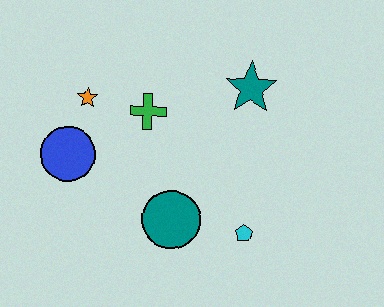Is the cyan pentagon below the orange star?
Yes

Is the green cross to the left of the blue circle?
No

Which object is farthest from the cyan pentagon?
The orange star is farthest from the cyan pentagon.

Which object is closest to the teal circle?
The cyan pentagon is closest to the teal circle.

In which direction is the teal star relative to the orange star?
The teal star is to the right of the orange star.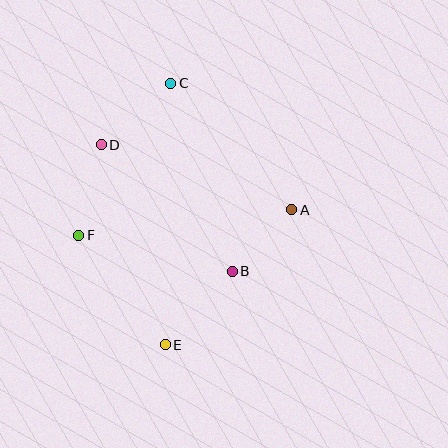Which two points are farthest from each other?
Points C and E are farthest from each other.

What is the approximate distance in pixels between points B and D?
The distance between B and D is approximately 182 pixels.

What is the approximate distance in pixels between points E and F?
The distance between E and F is approximately 139 pixels.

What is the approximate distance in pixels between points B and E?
The distance between B and E is approximately 99 pixels.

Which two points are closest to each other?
Points A and B are closest to each other.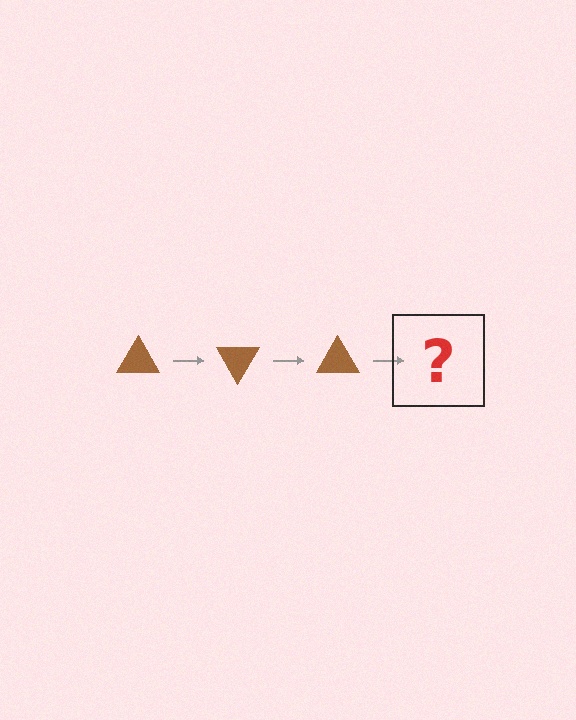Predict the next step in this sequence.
The next step is a brown triangle rotated 180 degrees.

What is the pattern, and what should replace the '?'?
The pattern is that the triangle rotates 60 degrees each step. The '?' should be a brown triangle rotated 180 degrees.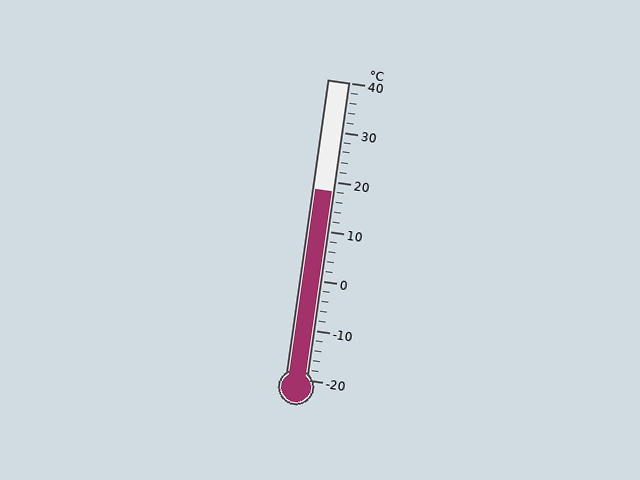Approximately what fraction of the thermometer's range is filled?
The thermometer is filled to approximately 65% of its range.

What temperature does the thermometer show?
The thermometer shows approximately 18°C.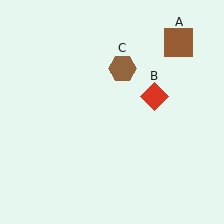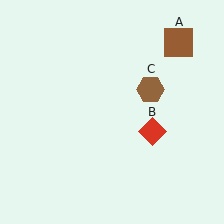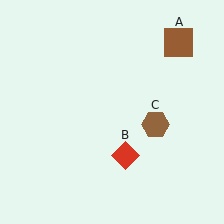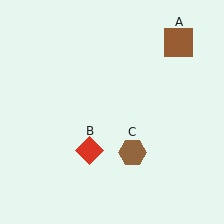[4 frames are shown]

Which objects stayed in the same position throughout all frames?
Brown square (object A) remained stationary.